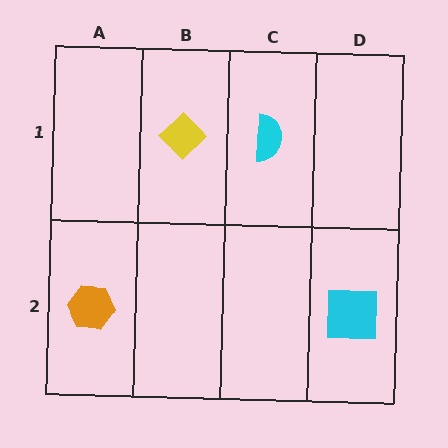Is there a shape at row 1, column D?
No, that cell is empty.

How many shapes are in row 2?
2 shapes.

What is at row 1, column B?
A yellow diamond.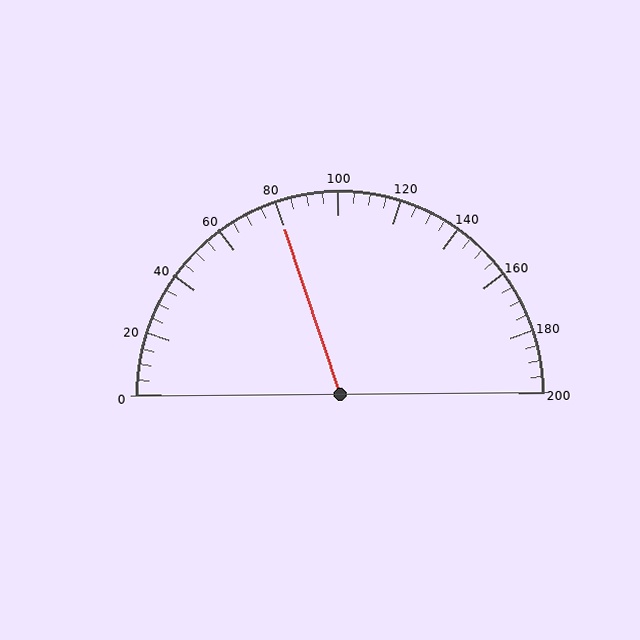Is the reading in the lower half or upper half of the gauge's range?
The reading is in the lower half of the range (0 to 200).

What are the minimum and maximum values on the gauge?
The gauge ranges from 0 to 200.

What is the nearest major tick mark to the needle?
The nearest major tick mark is 80.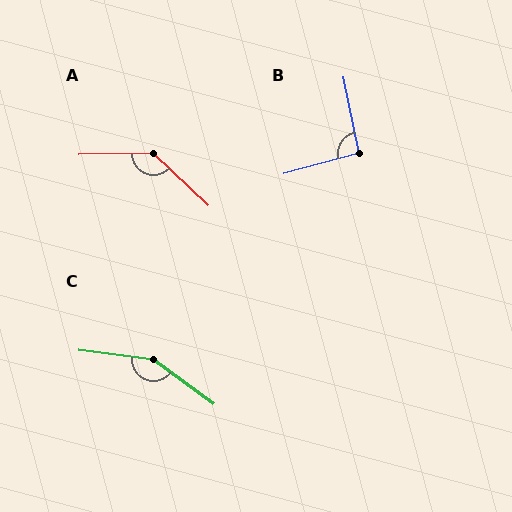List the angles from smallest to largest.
B (94°), A (136°), C (151°).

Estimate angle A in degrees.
Approximately 136 degrees.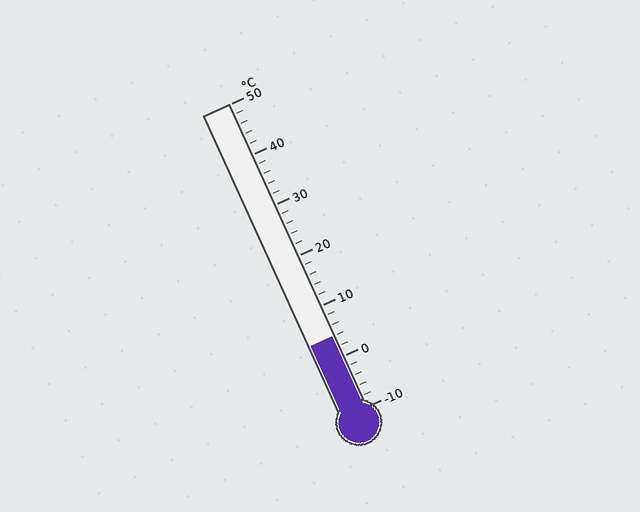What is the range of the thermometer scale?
The thermometer scale ranges from -10°C to 50°C.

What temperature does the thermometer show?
The thermometer shows approximately 4°C.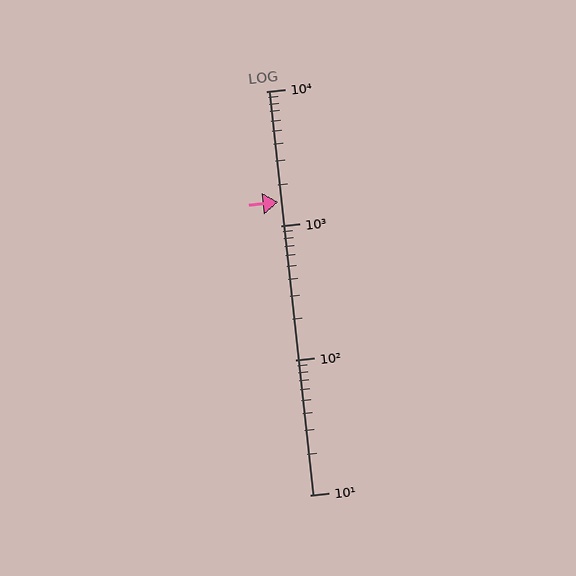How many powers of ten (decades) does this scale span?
The scale spans 3 decades, from 10 to 10000.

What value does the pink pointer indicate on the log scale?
The pointer indicates approximately 1500.